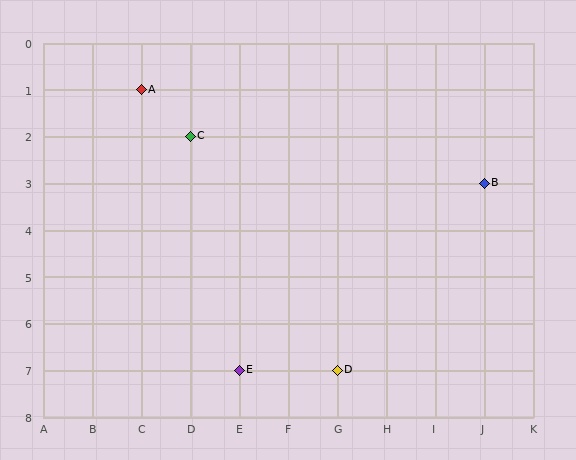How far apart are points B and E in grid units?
Points B and E are 5 columns and 4 rows apart (about 6.4 grid units diagonally).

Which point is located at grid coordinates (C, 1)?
Point A is at (C, 1).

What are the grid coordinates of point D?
Point D is at grid coordinates (G, 7).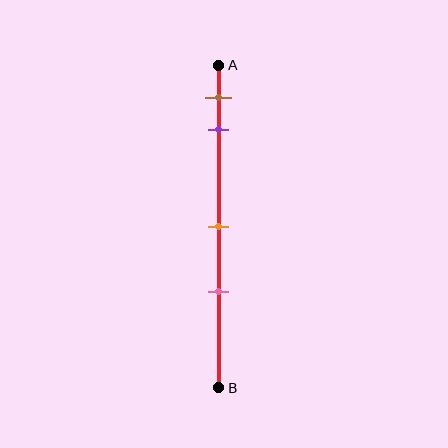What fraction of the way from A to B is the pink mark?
The pink mark is approximately 70% (0.7) of the way from A to B.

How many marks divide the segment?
There are 4 marks dividing the segment.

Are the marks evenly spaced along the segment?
No, the marks are not evenly spaced.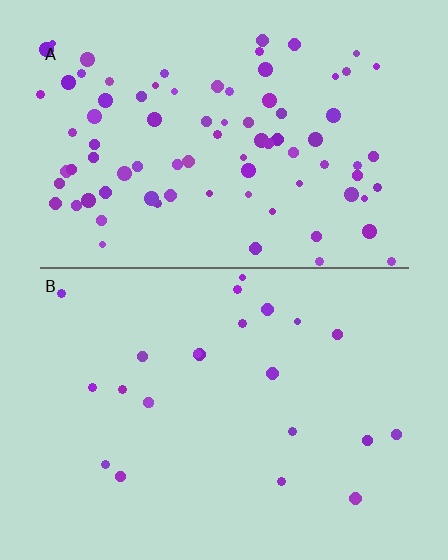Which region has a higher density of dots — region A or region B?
A (the top).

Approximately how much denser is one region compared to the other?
Approximately 3.7× — region A over region B.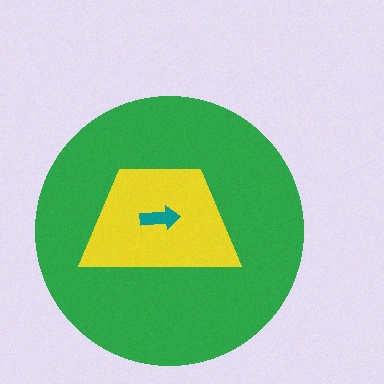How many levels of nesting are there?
3.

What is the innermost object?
The teal arrow.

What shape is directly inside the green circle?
The yellow trapezoid.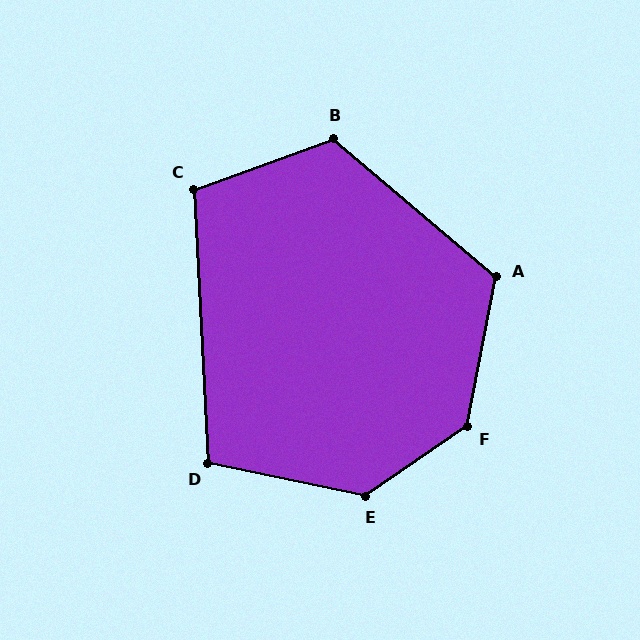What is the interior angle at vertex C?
Approximately 107 degrees (obtuse).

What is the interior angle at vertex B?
Approximately 120 degrees (obtuse).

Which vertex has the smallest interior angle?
D, at approximately 105 degrees.